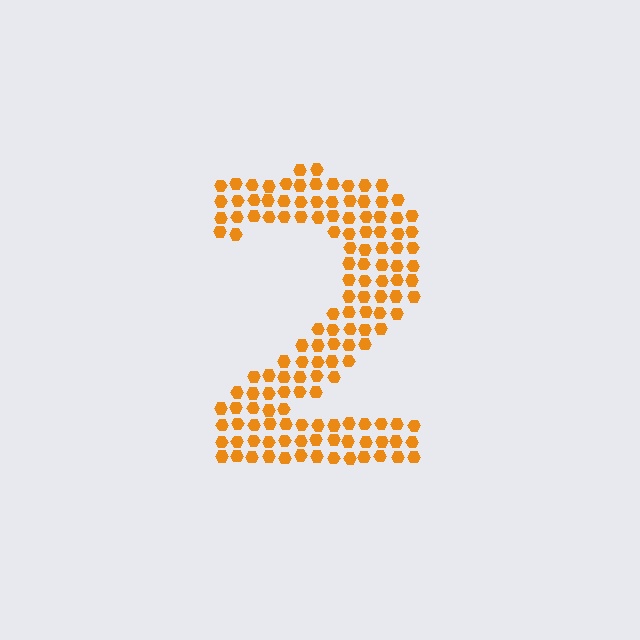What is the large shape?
The large shape is the digit 2.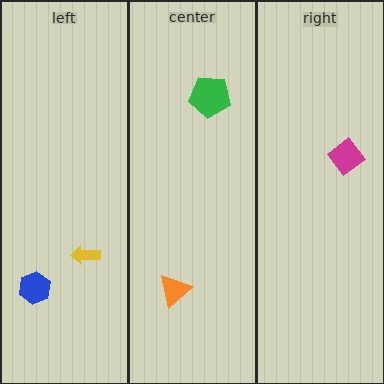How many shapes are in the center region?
2.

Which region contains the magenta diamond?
The right region.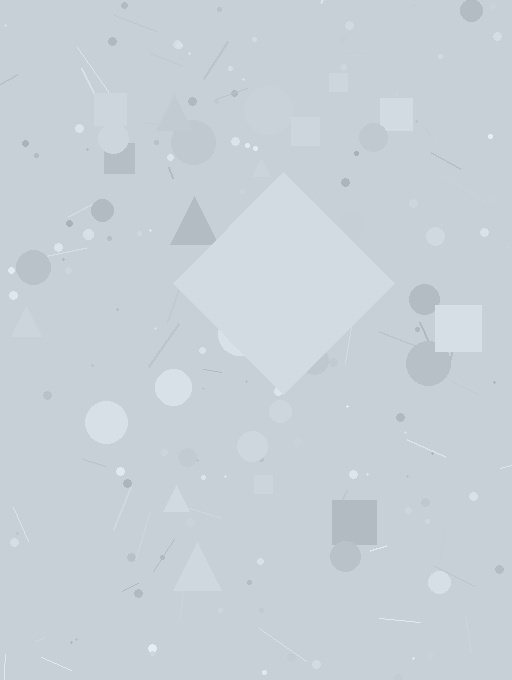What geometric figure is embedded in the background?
A diamond is embedded in the background.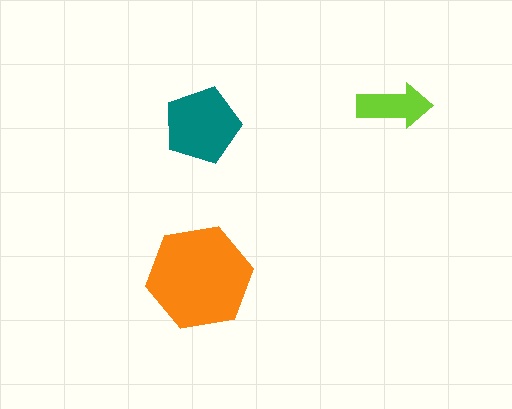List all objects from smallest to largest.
The lime arrow, the teal pentagon, the orange hexagon.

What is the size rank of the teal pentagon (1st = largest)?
2nd.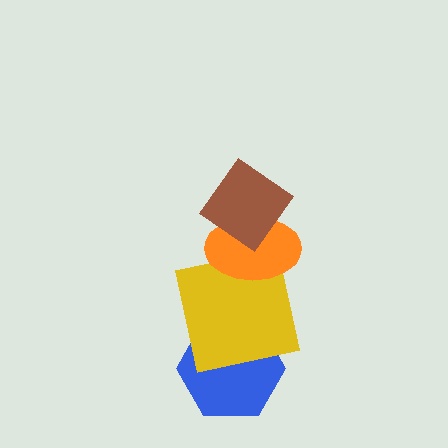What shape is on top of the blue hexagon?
The yellow square is on top of the blue hexagon.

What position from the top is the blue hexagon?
The blue hexagon is 4th from the top.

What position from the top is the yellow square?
The yellow square is 3rd from the top.